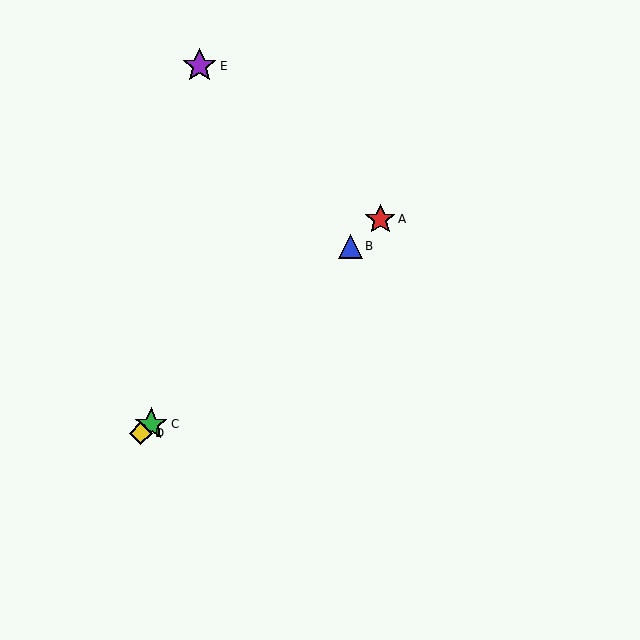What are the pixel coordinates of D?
Object D is at (141, 433).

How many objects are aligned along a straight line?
4 objects (A, B, C, D) are aligned along a straight line.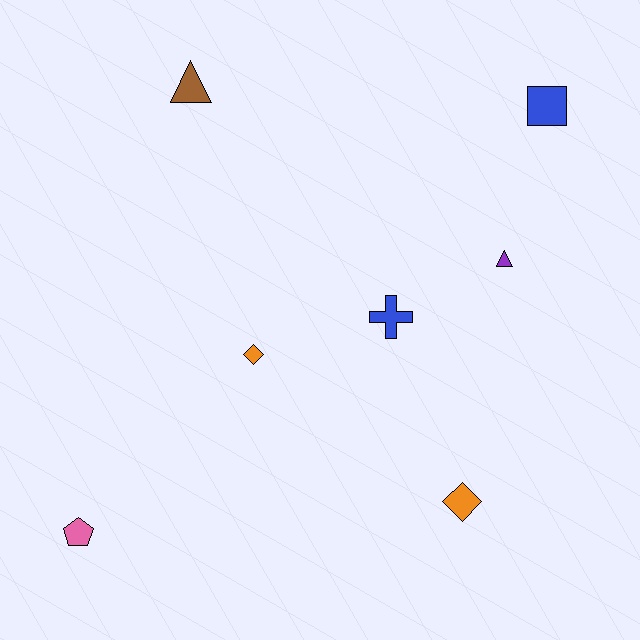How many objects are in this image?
There are 7 objects.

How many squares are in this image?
There is 1 square.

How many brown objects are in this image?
There is 1 brown object.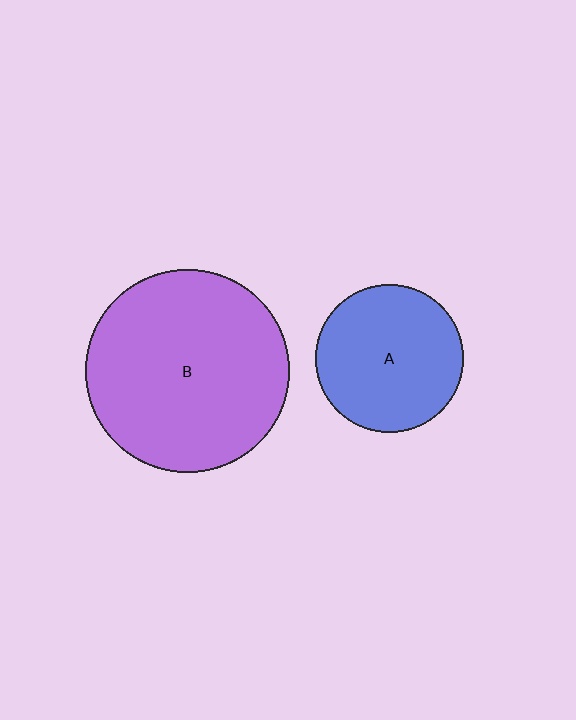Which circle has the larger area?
Circle B (purple).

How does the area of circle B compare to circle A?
Approximately 1.9 times.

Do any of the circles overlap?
No, none of the circles overlap.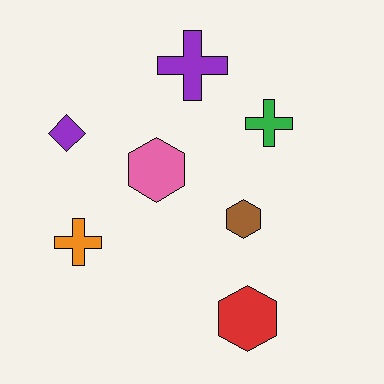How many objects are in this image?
There are 7 objects.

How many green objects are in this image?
There is 1 green object.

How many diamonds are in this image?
There is 1 diamond.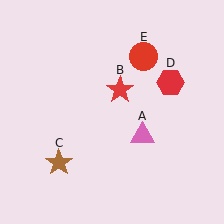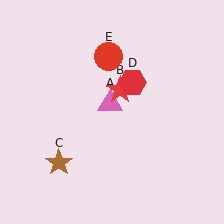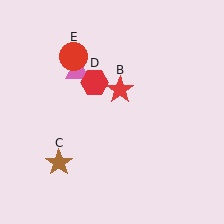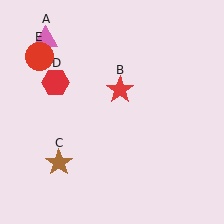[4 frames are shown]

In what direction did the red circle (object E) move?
The red circle (object E) moved left.